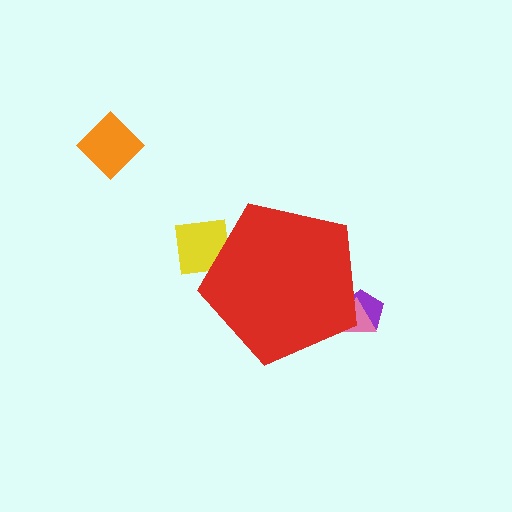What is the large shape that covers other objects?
A red pentagon.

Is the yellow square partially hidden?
Yes, the yellow square is partially hidden behind the red pentagon.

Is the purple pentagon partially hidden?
Yes, the purple pentagon is partially hidden behind the red pentagon.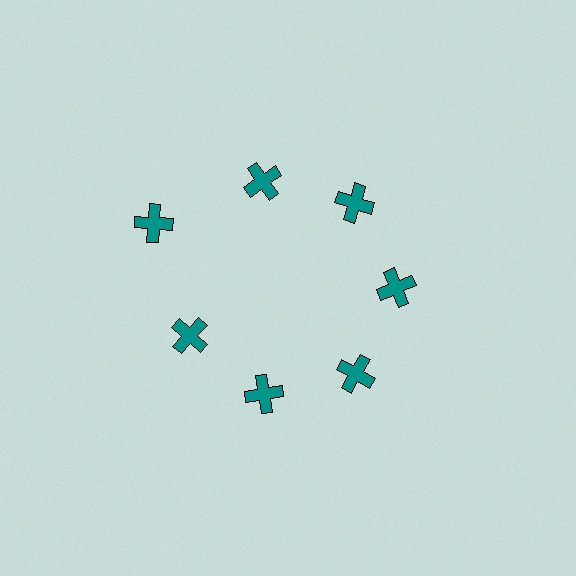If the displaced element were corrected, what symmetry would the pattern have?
It would have 7-fold rotational symmetry — the pattern would map onto itself every 51 degrees.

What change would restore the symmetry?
The symmetry would be restored by moving it inward, back onto the ring so that all 7 crosses sit at equal angles and equal distance from the center.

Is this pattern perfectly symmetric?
No. The 7 teal crosses are arranged in a ring, but one element near the 10 o'clock position is pushed outward from the center, breaking the 7-fold rotational symmetry.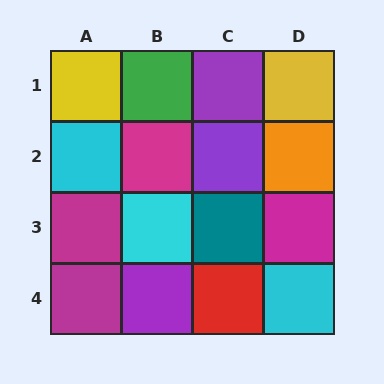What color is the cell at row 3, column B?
Cyan.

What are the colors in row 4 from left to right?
Magenta, purple, red, cyan.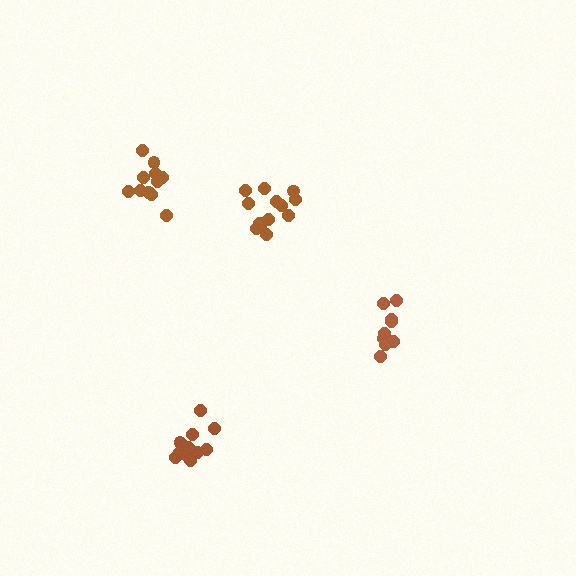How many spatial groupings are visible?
There are 4 spatial groupings.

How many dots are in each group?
Group 1: 12 dots, Group 2: 9 dots, Group 3: 14 dots, Group 4: 13 dots (48 total).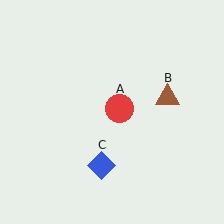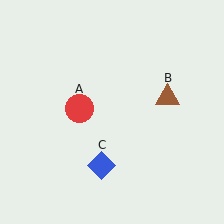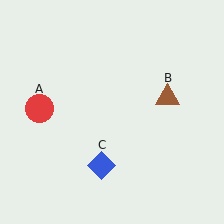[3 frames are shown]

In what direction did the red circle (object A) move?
The red circle (object A) moved left.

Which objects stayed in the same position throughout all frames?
Brown triangle (object B) and blue diamond (object C) remained stationary.